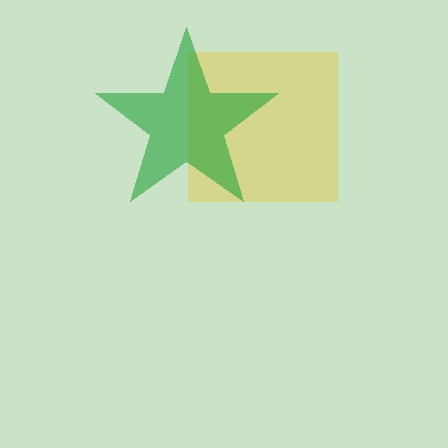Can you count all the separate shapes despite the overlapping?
Yes, there are 2 separate shapes.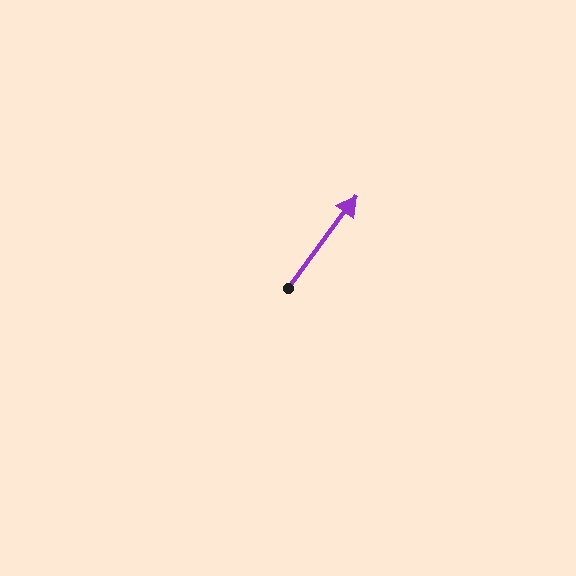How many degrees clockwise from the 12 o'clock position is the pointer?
Approximately 37 degrees.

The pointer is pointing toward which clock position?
Roughly 1 o'clock.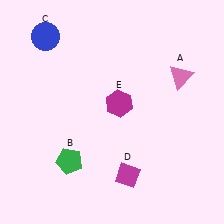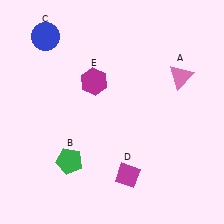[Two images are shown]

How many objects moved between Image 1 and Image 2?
1 object moved between the two images.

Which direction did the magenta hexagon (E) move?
The magenta hexagon (E) moved left.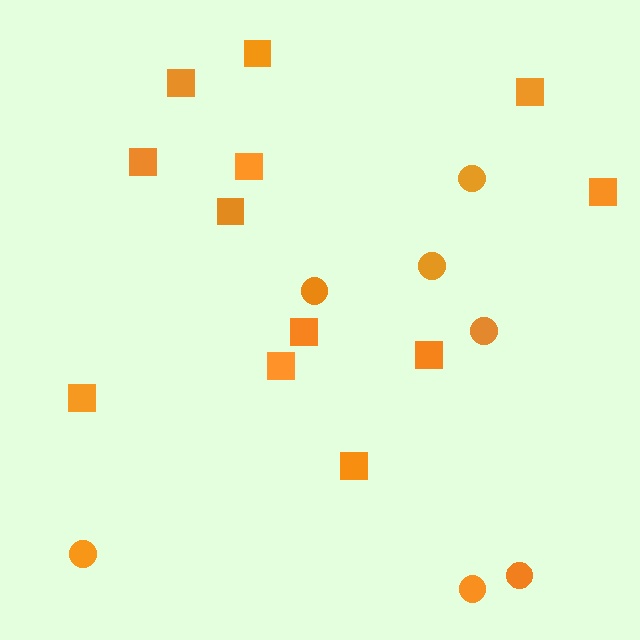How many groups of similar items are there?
There are 2 groups: one group of squares (12) and one group of circles (7).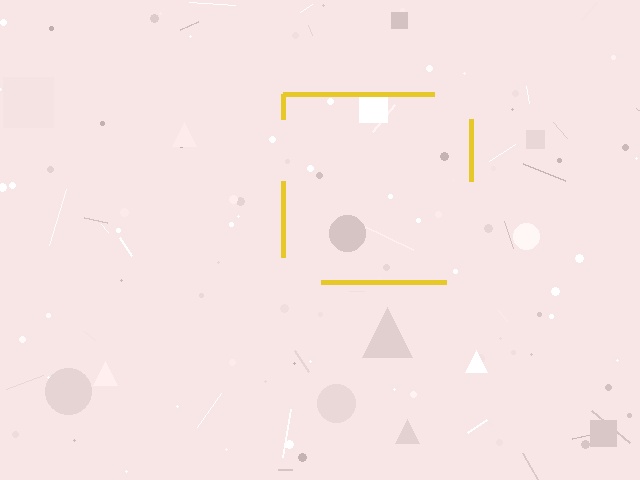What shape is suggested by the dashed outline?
The dashed outline suggests a square.